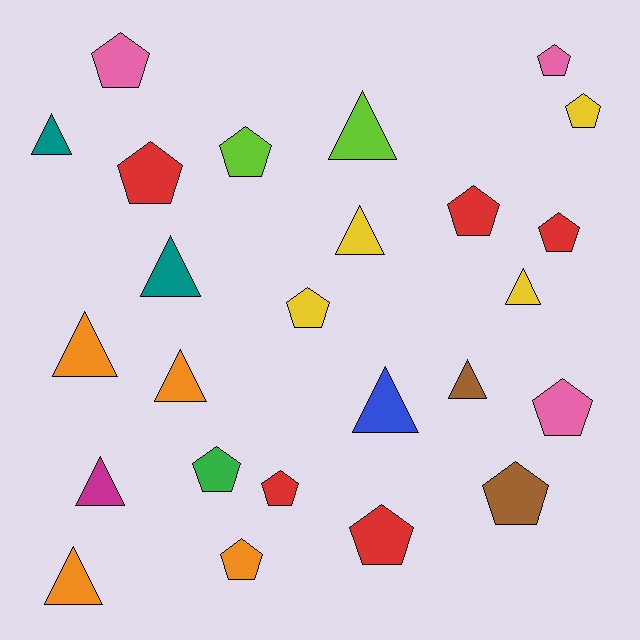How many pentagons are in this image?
There are 14 pentagons.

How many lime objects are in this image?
There are 2 lime objects.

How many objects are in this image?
There are 25 objects.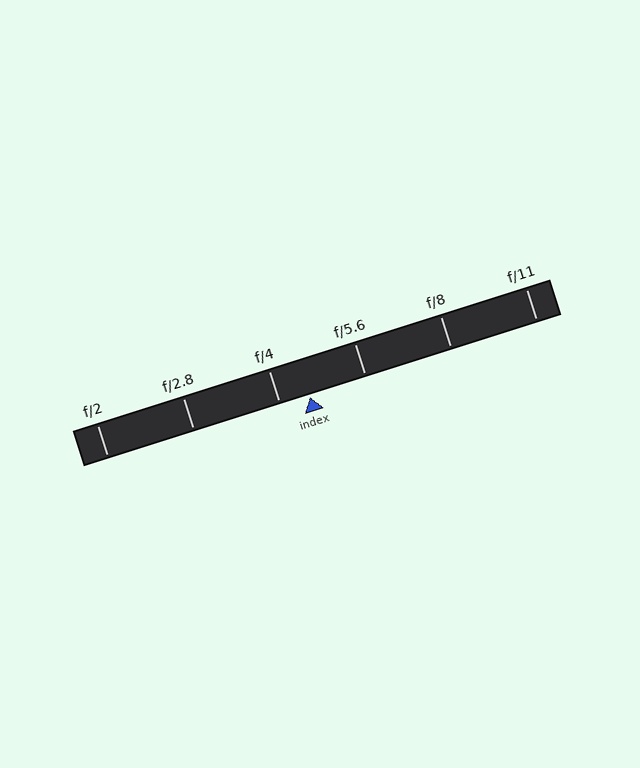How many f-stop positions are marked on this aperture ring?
There are 6 f-stop positions marked.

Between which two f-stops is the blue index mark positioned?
The index mark is between f/4 and f/5.6.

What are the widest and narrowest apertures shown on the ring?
The widest aperture shown is f/2 and the narrowest is f/11.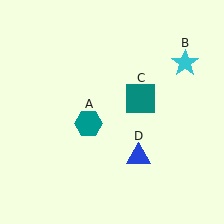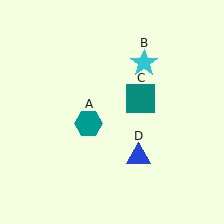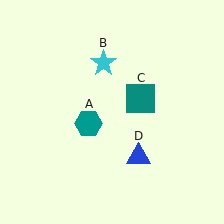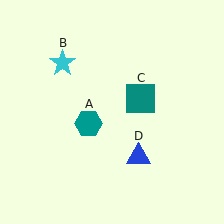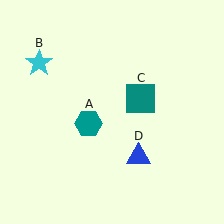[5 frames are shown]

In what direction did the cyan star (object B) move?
The cyan star (object B) moved left.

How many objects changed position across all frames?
1 object changed position: cyan star (object B).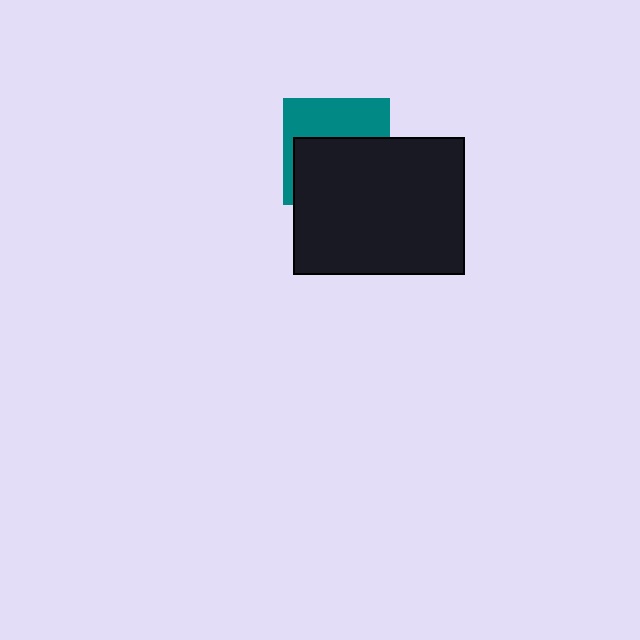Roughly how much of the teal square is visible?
A small part of it is visible (roughly 43%).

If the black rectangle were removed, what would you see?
You would see the complete teal square.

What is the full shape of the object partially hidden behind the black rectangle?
The partially hidden object is a teal square.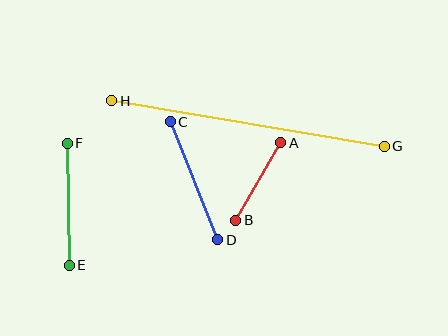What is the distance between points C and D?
The distance is approximately 127 pixels.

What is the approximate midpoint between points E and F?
The midpoint is at approximately (68, 204) pixels.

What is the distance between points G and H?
The distance is approximately 276 pixels.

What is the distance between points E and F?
The distance is approximately 122 pixels.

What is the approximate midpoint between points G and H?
The midpoint is at approximately (248, 124) pixels.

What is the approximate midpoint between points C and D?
The midpoint is at approximately (194, 181) pixels.